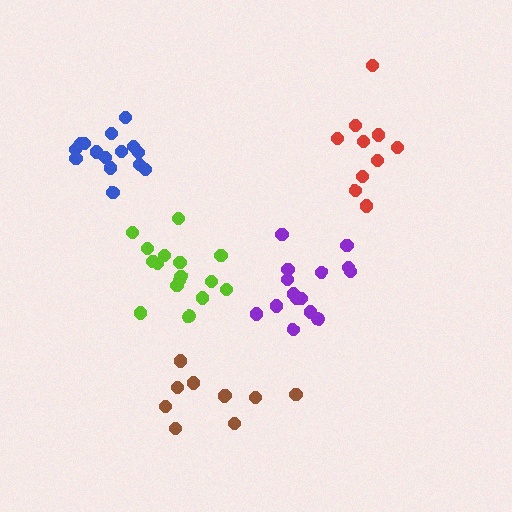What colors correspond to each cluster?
The clusters are colored: brown, red, blue, purple, lime.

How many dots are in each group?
Group 1: 10 dots, Group 2: 10 dots, Group 3: 15 dots, Group 4: 15 dots, Group 5: 16 dots (66 total).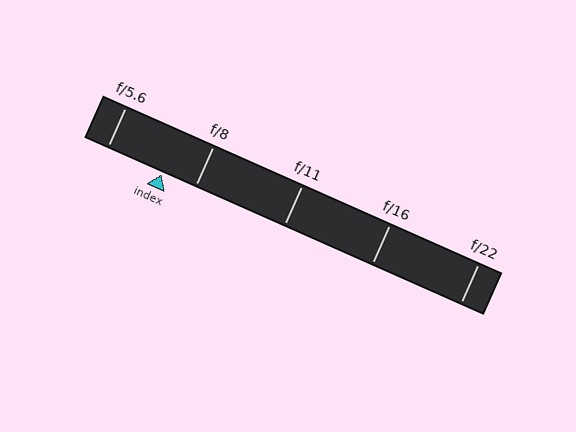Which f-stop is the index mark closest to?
The index mark is closest to f/8.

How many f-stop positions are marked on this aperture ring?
There are 5 f-stop positions marked.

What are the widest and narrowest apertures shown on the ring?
The widest aperture shown is f/5.6 and the narrowest is f/22.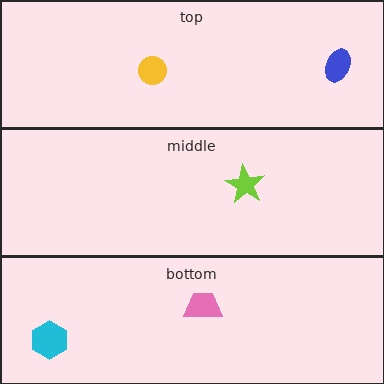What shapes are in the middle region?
The lime star.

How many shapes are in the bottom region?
2.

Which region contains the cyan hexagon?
The bottom region.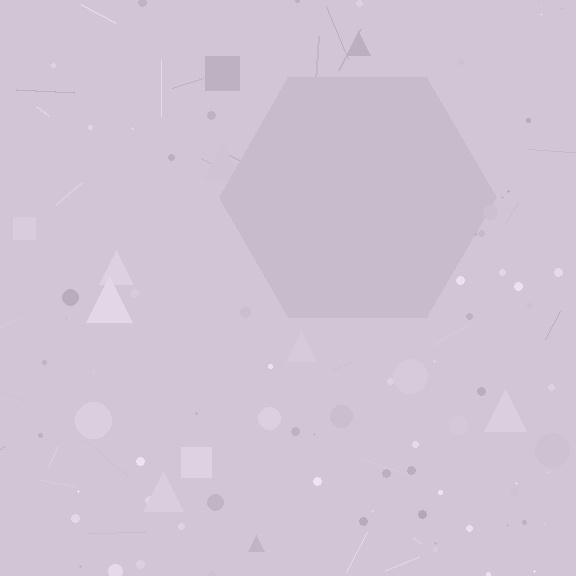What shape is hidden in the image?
A hexagon is hidden in the image.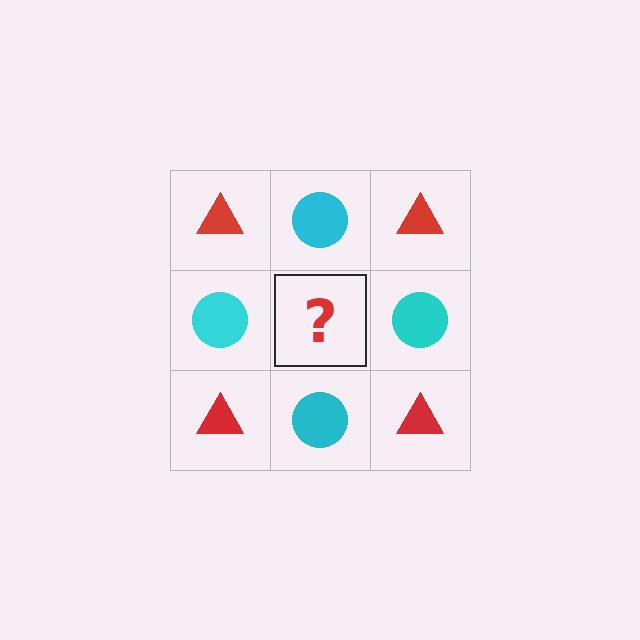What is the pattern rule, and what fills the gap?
The rule is that it alternates red triangle and cyan circle in a checkerboard pattern. The gap should be filled with a red triangle.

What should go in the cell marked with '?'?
The missing cell should contain a red triangle.